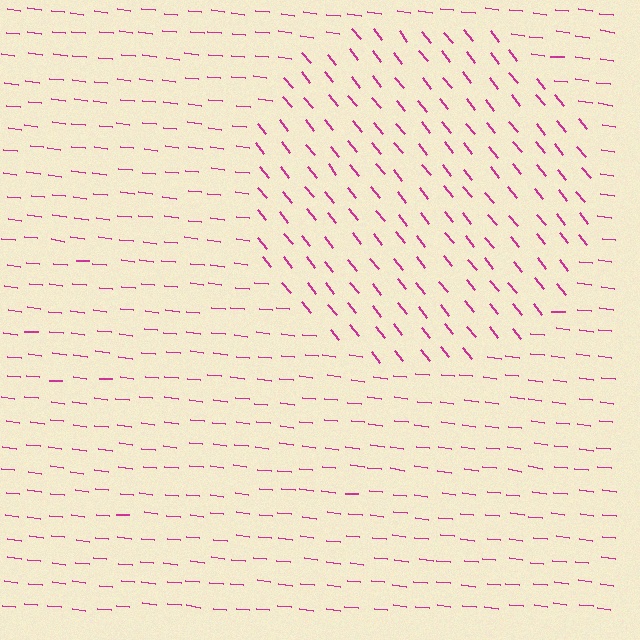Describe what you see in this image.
The image is filled with small magenta line segments. A circle region in the image has lines oriented differently from the surrounding lines, creating a visible texture boundary.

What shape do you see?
I see a circle.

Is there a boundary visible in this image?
Yes, there is a texture boundary formed by a change in line orientation.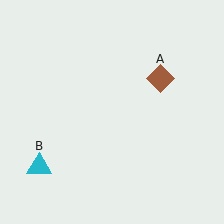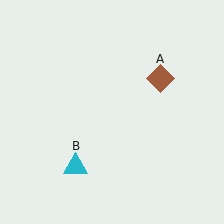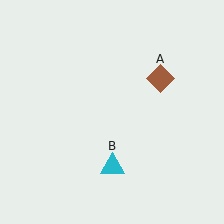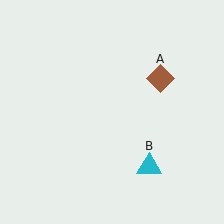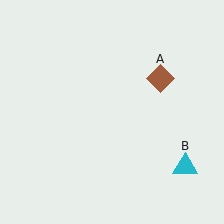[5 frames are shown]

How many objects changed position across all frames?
1 object changed position: cyan triangle (object B).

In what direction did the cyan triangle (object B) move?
The cyan triangle (object B) moved right.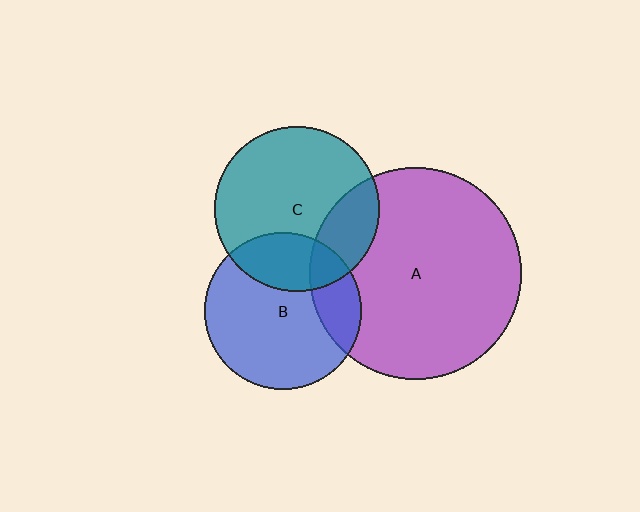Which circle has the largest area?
Circle A (purple).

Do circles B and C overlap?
Yes.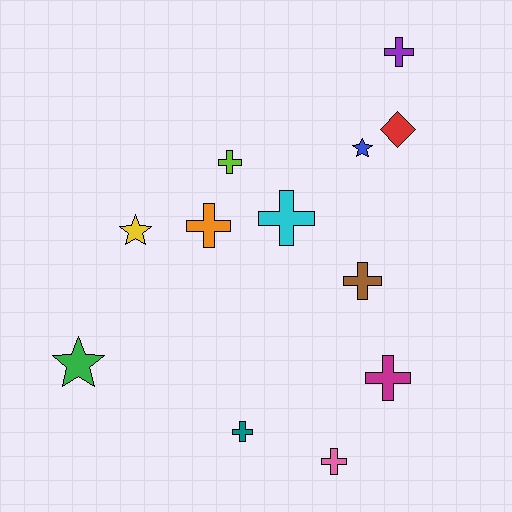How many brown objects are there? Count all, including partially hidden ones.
There is 1 brown object.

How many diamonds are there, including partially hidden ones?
There is 1 diamond.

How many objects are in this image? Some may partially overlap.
There are 12 objects.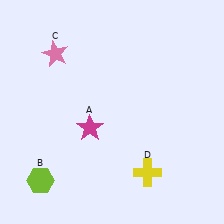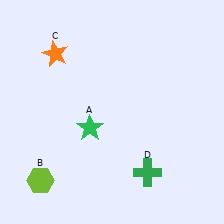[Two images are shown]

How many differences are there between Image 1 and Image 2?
There are 3 differences between the two images.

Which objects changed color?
A changed from magenta to green. C changed from pink to orange. D changed from yellow to green.